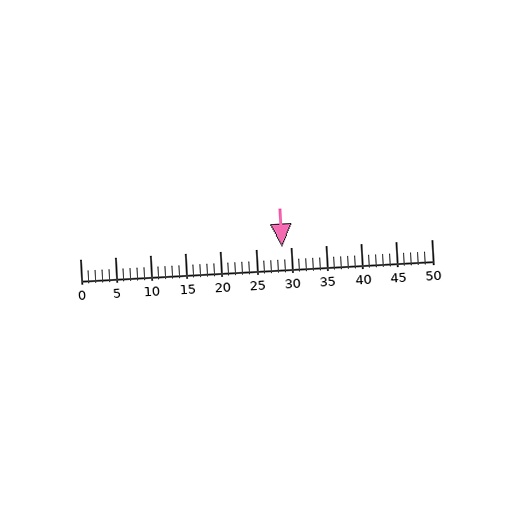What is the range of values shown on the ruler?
The ruler shows values from 0 to 50.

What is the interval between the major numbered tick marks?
The major tick marks are spaced 5 units apart.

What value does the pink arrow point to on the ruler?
The pink arrow points to approximately 29.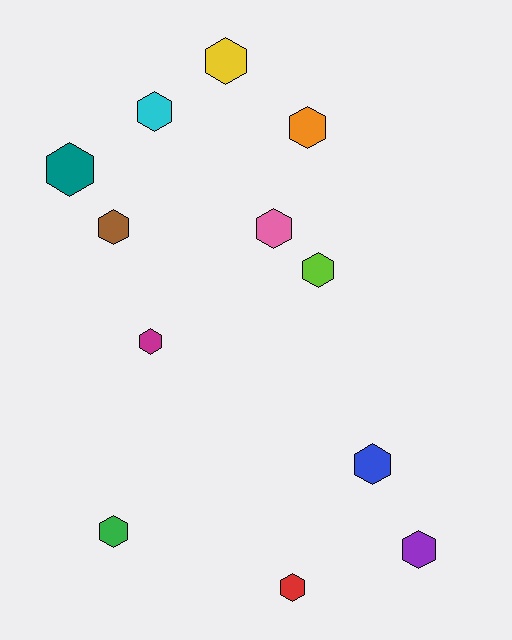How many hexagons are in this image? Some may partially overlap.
There are 12 hexagons.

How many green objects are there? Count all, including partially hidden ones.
There is 1 green object.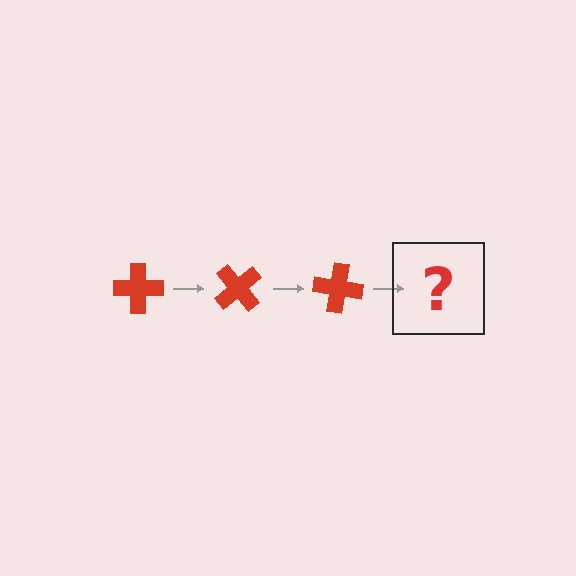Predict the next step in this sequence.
The next step is a red cross rotated 150 degrees.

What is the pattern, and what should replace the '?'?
The pattern is that the cross rotates 50 degrees each step. The '?' should be a red cross rotated 150 degrees.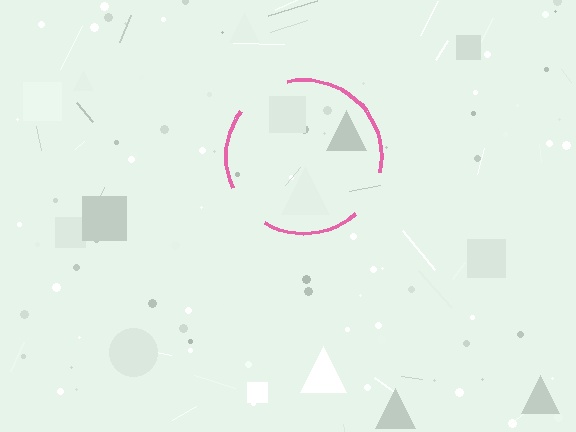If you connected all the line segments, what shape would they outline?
They would outline a circle.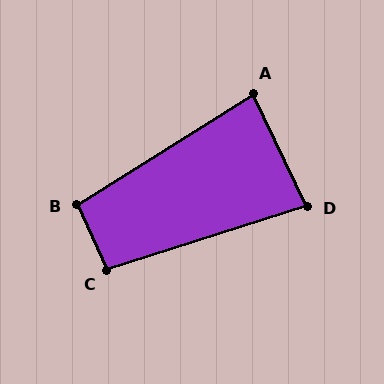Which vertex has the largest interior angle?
B, at approximately 98 degrees.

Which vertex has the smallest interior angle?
D, at approximately 82 degrees.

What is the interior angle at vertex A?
Approximately 83 degrees (acute).